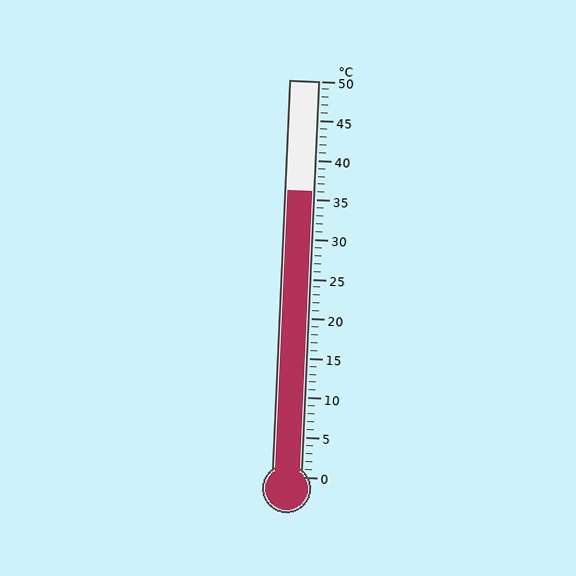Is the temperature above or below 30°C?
The temperature is above 30°C.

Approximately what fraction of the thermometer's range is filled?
The thermometer is filled to approximately 70% of its range.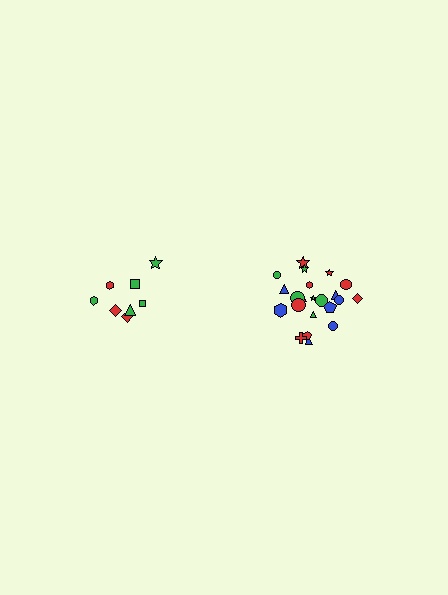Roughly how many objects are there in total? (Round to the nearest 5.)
Roughly 30 objects in total.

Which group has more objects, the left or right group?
The right group.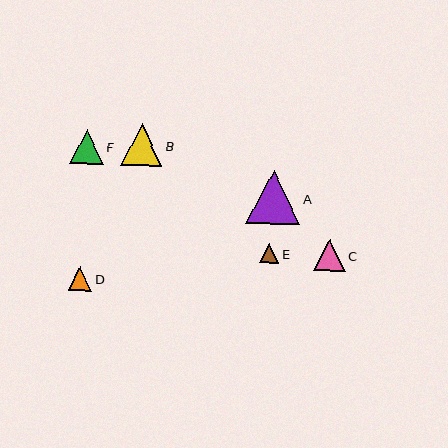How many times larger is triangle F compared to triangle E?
Triangle F is approximately 1.8 times the size of triangle E.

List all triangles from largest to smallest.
From largest to smallest: A, B, F, C, D, E.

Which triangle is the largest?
Triangle A is the largest with a size of approximately 54 pixels.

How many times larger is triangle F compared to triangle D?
Triangle F is approximately 1.5 times the size of triangle D.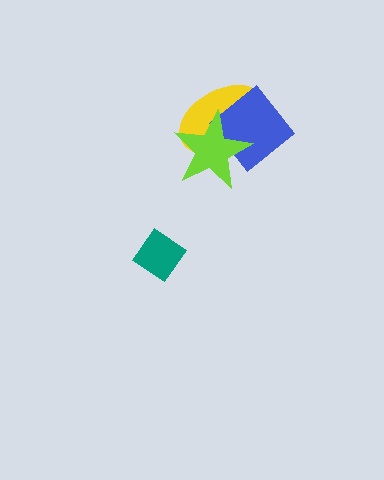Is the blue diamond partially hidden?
Yes, it is partially covered by another shape.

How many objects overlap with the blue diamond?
2 objects overlap with the blue diamond.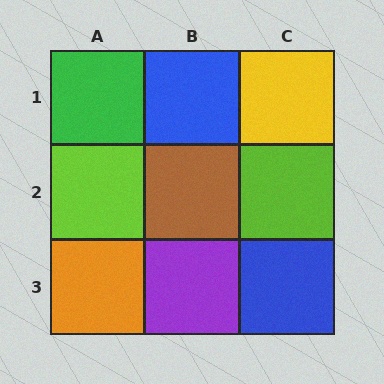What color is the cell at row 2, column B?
Brown.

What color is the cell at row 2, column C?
Lime.